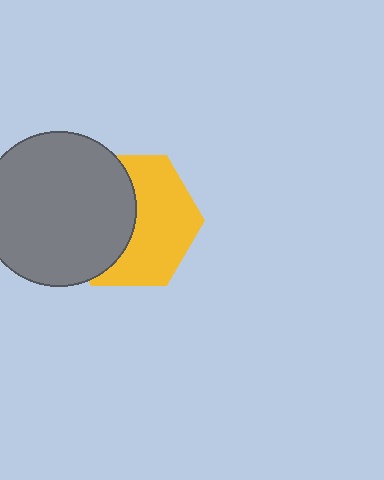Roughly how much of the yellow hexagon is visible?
About half of it is visible (roughly 53%).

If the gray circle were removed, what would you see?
You would see the complete yellow hexagon.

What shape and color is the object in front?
The object in front is a gray circle.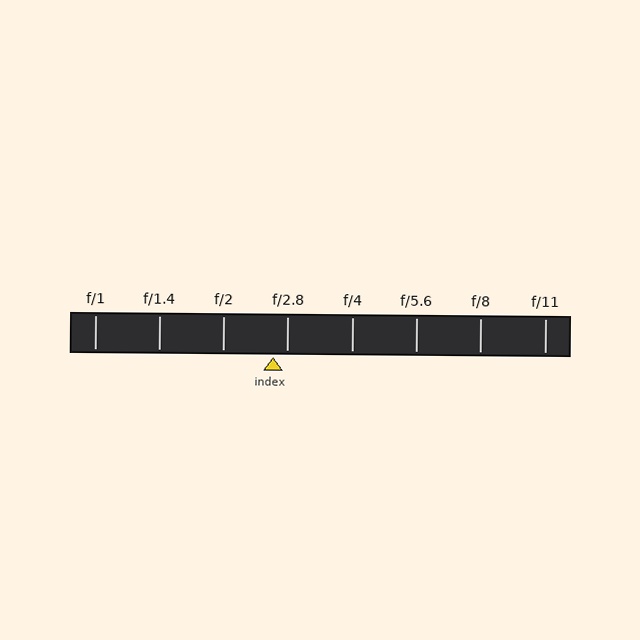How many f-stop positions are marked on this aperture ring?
There are 8 f-stop positions marked.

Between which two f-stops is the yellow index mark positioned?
The index mark is between f/2 and f/2.8.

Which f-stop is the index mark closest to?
The index mark is closest to f/2.8.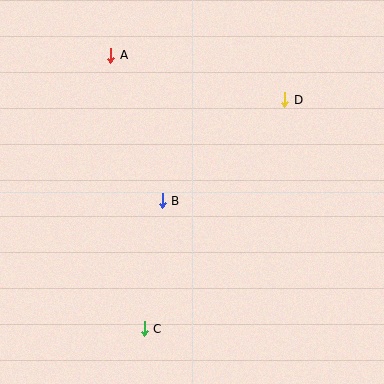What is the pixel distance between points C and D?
The distance between C and D is 269 pixels.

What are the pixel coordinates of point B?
Point B is at (162, 201).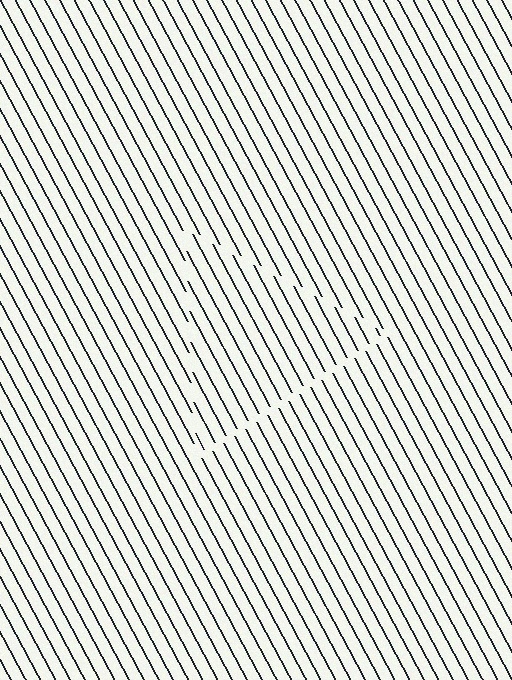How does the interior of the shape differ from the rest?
The interior of the shape contains the same grating, shifted by half a period — the contour is defined by the phase discontinuity where line-ends from the inner and outer gratings abut.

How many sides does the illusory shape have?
3 sides — the line-ends trace a triangle.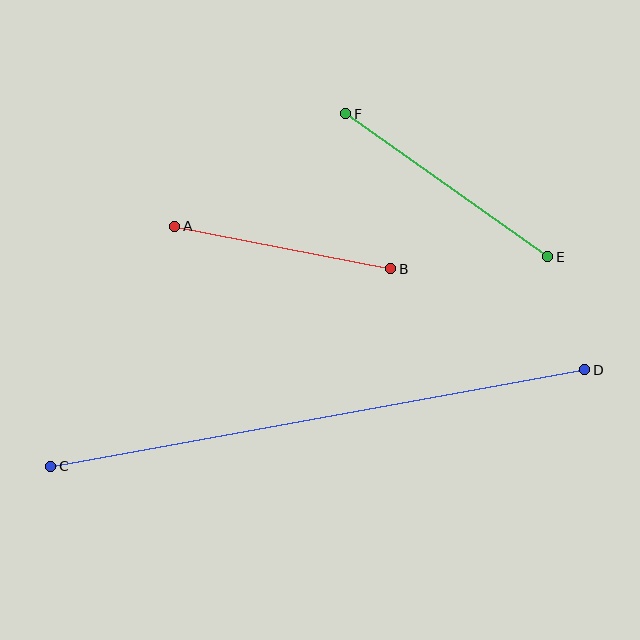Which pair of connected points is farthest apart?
Points C and D are farthest apart.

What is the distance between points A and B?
The distance is approximately 220 pixels.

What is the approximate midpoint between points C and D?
The midpoint is at approximately (318, 418) pixels.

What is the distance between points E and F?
The distance is approximately 248 pixels.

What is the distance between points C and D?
The distance is approximately 543 pixels.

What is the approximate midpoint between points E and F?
The midpoint is at approximately (447, 185) pixels.